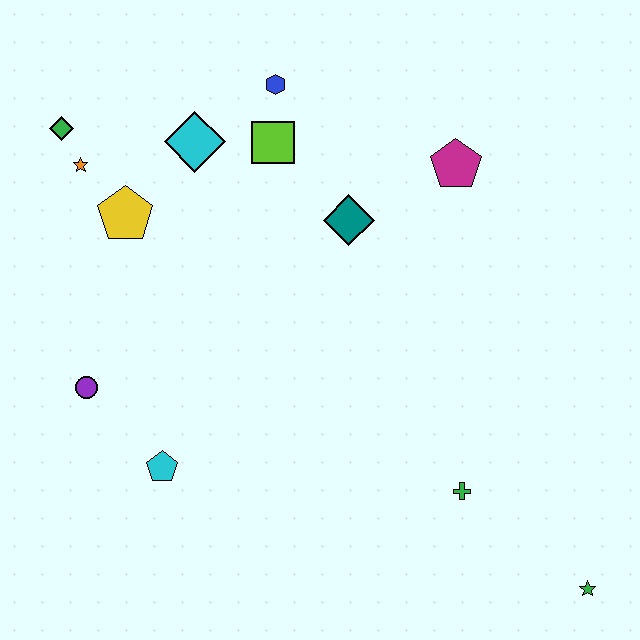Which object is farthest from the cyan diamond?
The green star is farthest from the cyan diamond.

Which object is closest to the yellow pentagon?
The orange star is closest to the yellow pentagon.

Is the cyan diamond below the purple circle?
No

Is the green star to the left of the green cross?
No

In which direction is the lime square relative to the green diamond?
The lime square is to the right of the green diamond.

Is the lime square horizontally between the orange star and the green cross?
Yes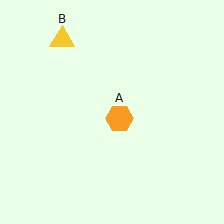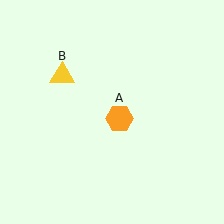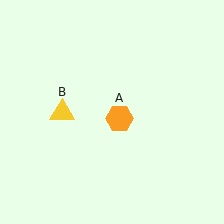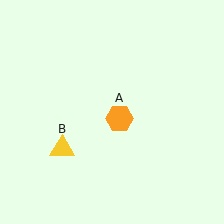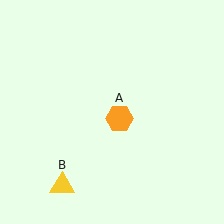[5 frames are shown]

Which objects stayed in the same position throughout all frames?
Orange hexagon (object A) remained stationary.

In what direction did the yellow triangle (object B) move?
The yellow triangle (object B) moved down.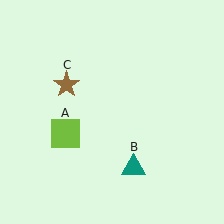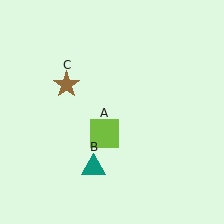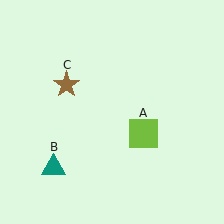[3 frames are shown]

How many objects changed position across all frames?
2 objects changed position: lime square (object A), teal triangle (object B).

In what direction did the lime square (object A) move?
The lime square (object A) moved right.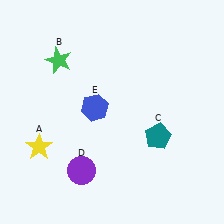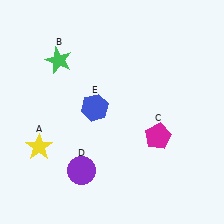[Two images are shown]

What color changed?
The pentagon (C) changed from teal in Image 1 to magenta in Image 2.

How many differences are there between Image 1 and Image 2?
There is 1 difference between the two images.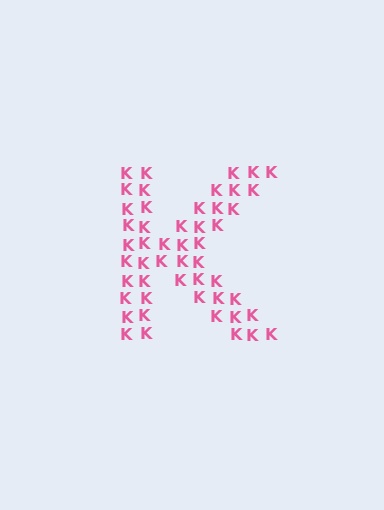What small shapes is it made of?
It is made of small letter K's.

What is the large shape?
The large shape is the letter K.